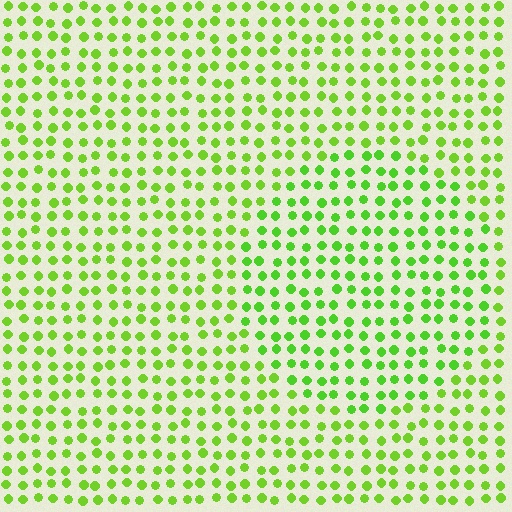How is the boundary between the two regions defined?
The boundary is defined purely by a slight shift in hue (about 14 degrees). Spacing, size, and orientation are identical on both sides.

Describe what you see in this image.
The image is filled with small lime elements in a uniform arrangement. A circle-shaped region is visible where the elements are tinted to a slightly different hue, forming a subtle color boundary.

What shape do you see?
I see a circle.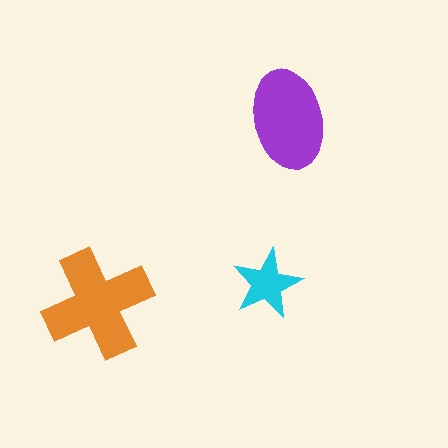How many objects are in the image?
There are 3 objects in the image.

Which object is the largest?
The orange cross.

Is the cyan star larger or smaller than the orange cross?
Smaller.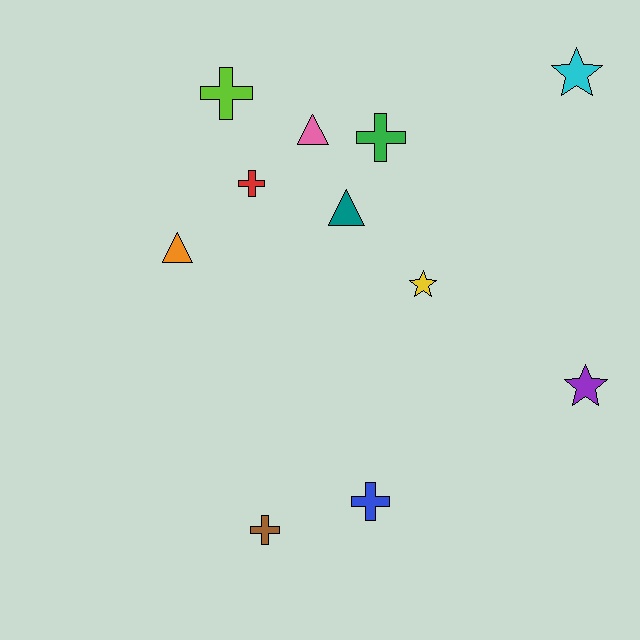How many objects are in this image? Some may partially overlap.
There are 11 objects.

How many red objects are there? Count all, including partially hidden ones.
There is 1 red object.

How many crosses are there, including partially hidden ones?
There are 5 crosses.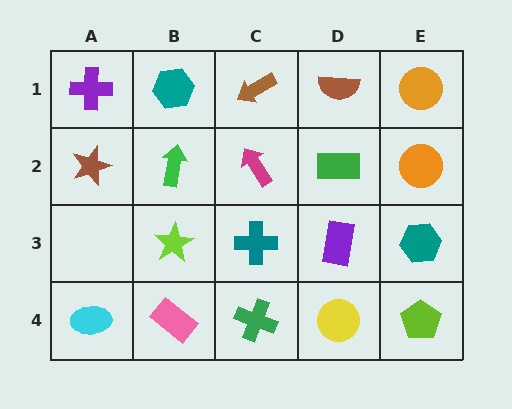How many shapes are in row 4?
5 shapes.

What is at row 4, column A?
A cyan ellipse.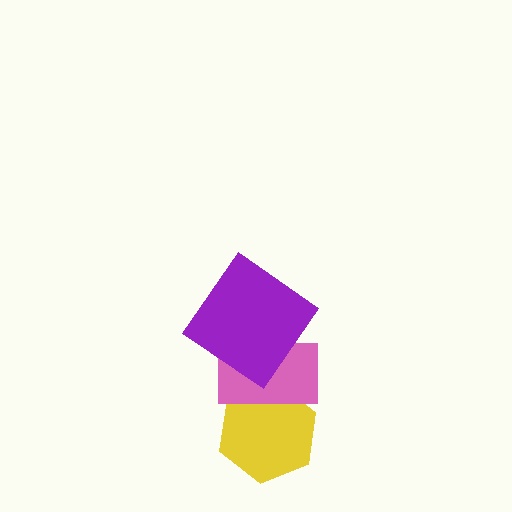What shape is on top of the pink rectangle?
The purple diamond is on top of the pink rectangle.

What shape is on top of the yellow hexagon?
The pink rectangle is on top of the yellow hexagon.